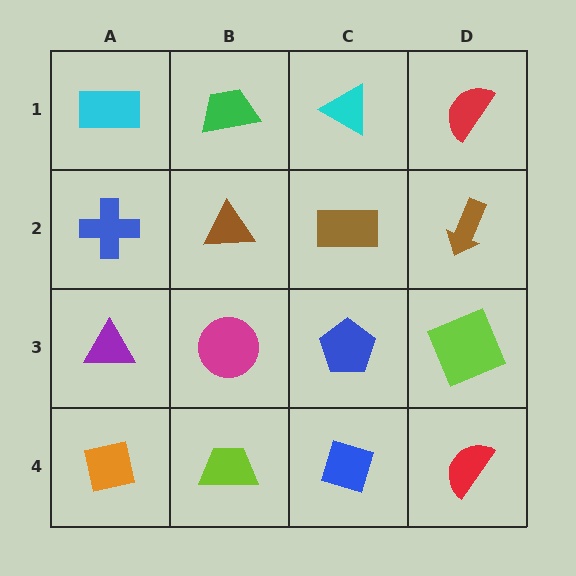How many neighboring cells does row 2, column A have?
3.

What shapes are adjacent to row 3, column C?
A brown rectangle (row 2, column C), a blue diamond (row 4, column C), a magenta circle (row 3, column B), a lime square (row 3, column D).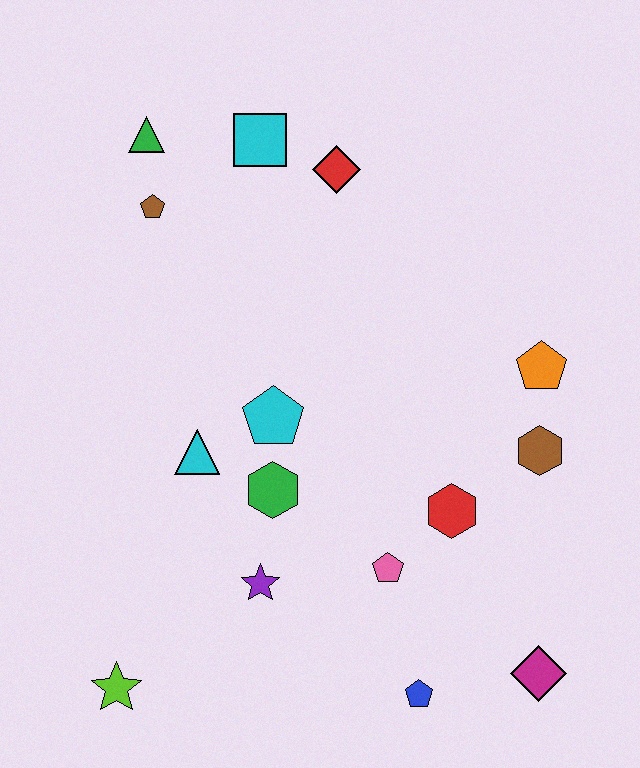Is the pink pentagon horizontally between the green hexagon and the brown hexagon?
Yes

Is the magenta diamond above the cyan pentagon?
No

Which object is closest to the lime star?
The purple star is closest to the lime star.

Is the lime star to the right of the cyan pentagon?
No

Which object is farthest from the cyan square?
The magenta diamond is farthest from the cyan square.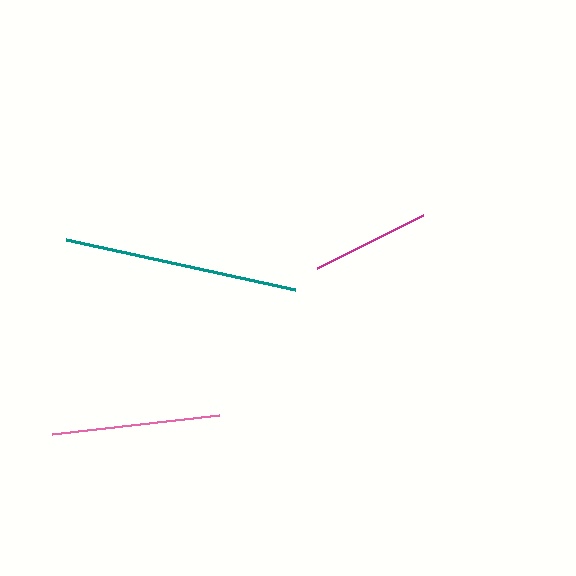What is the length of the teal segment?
The teal segment is approximately 235 pixels long.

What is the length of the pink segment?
The pink segment is approximately 168 pixels long.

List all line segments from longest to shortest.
From longest to shortest: teal, pink, magenta.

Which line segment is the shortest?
The magenta line is the shortest at approximately 118 pixels.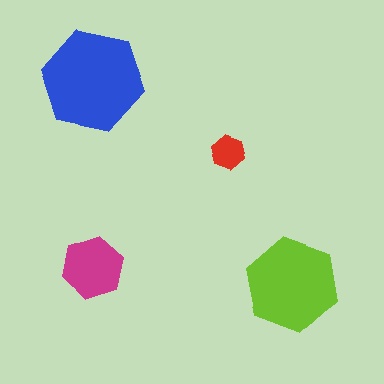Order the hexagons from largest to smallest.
the blue one, the lime one, the magenta one, the red one.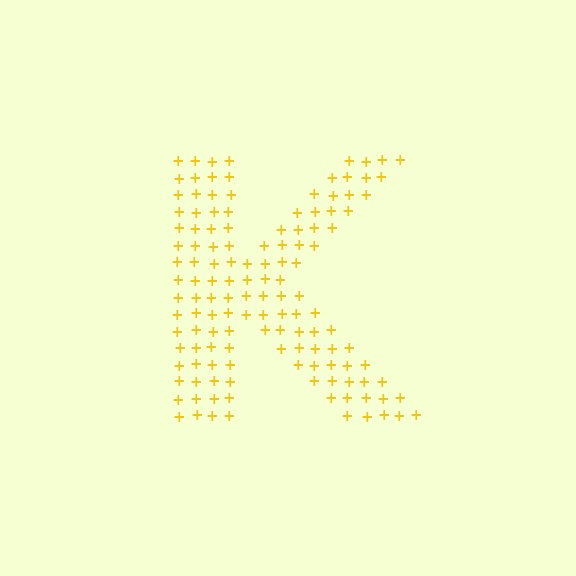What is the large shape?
The large shape is the letter K.